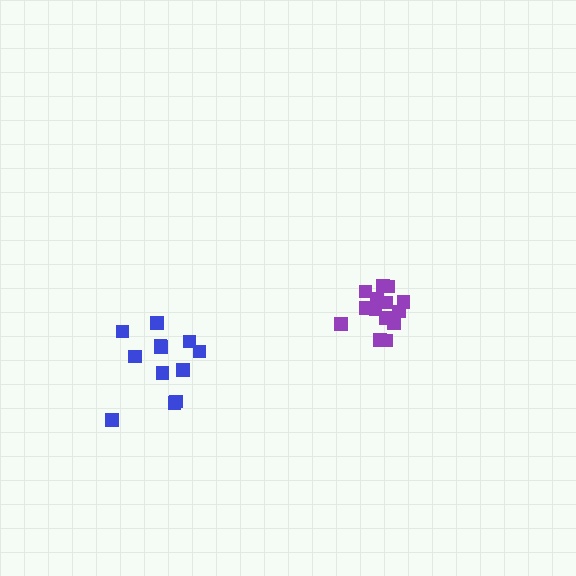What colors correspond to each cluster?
The clusters are colored: purple, blue.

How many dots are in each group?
Group 1: 14 dots, Group 2: 12 dots (26 total).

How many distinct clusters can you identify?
There are 2 distinct clusters.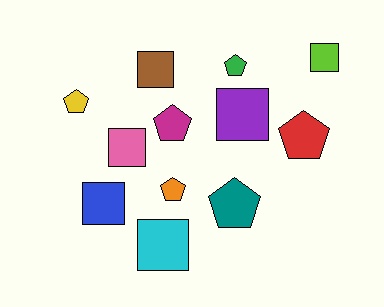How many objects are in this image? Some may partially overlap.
There are 12 objects.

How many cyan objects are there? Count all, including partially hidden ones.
There is 1 cyan object.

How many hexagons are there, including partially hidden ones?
There are no hexagons.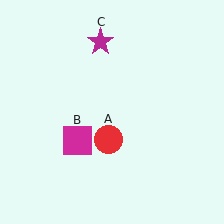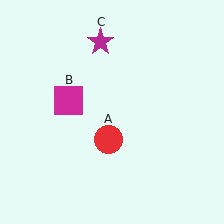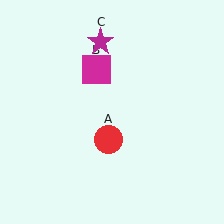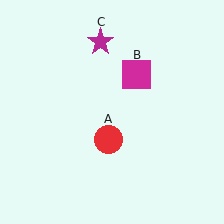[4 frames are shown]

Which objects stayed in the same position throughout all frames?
Red circle (object A) and magenta star (object C) remained stationary.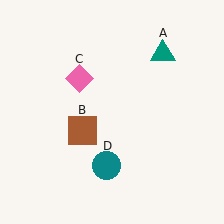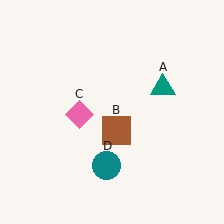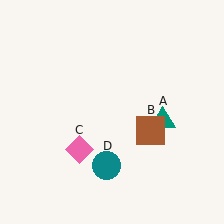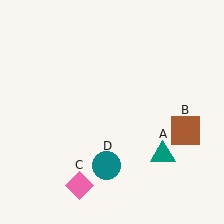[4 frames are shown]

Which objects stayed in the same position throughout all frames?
Teal circle (object D) remained stationary.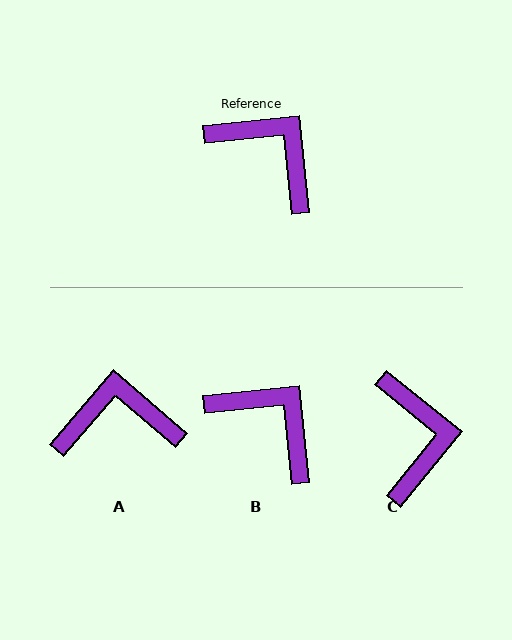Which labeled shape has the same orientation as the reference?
B.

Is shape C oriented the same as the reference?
No, it is off by about 45 degrees.